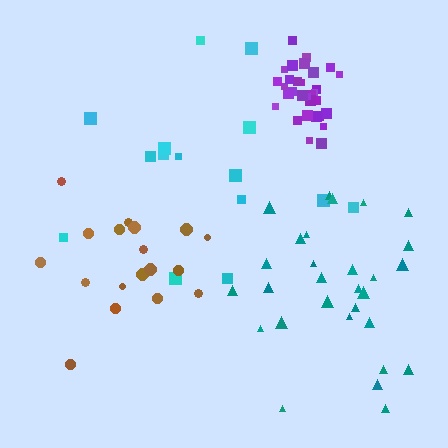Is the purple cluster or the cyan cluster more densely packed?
Purple.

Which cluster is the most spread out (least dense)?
Cyan.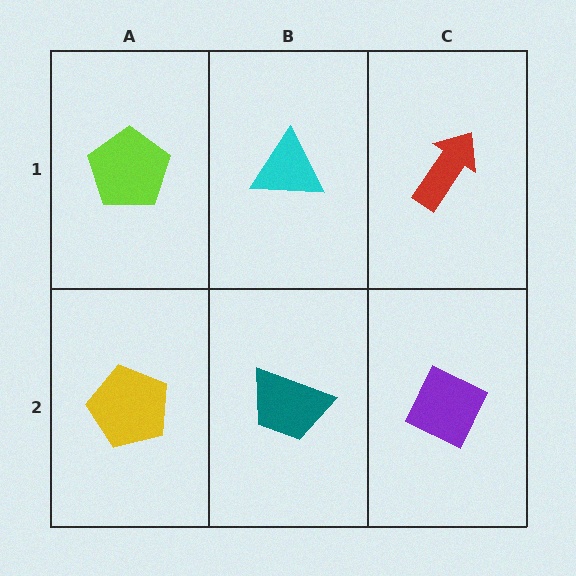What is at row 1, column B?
A cyan triangle.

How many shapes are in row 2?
3 shapes.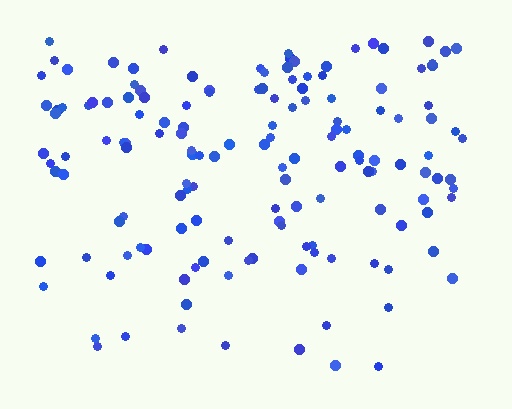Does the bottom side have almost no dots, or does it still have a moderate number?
Still a moderate number, just noticeably fewer than the top.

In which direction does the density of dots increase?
From bottom to top, with the top side densest.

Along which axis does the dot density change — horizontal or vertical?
Vertical.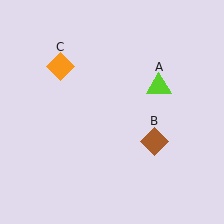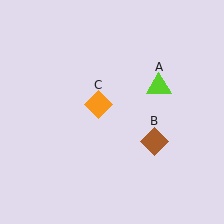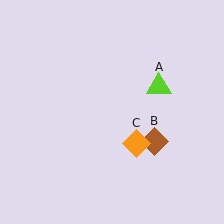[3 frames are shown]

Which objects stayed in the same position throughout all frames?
Lime triangle (object A) and brown diamond (object B) remained stationary.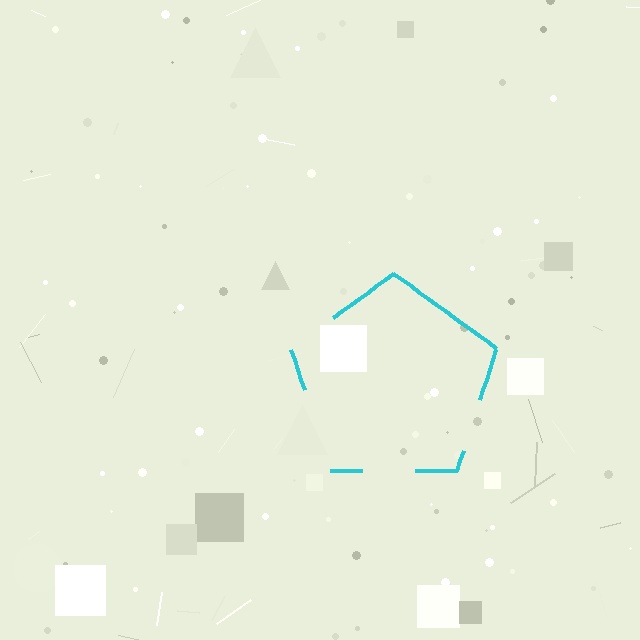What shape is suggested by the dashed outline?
The dashed outline suggests a pentagon.